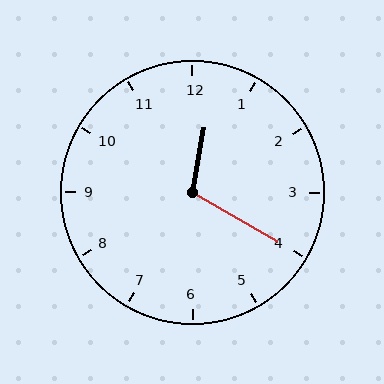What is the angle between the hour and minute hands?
Approximately 110 degrees.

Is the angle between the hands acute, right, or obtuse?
It is obtuse.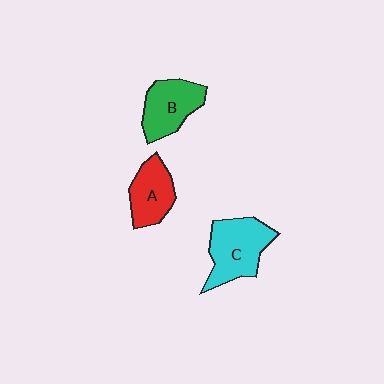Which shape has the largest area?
Shape C (cyan).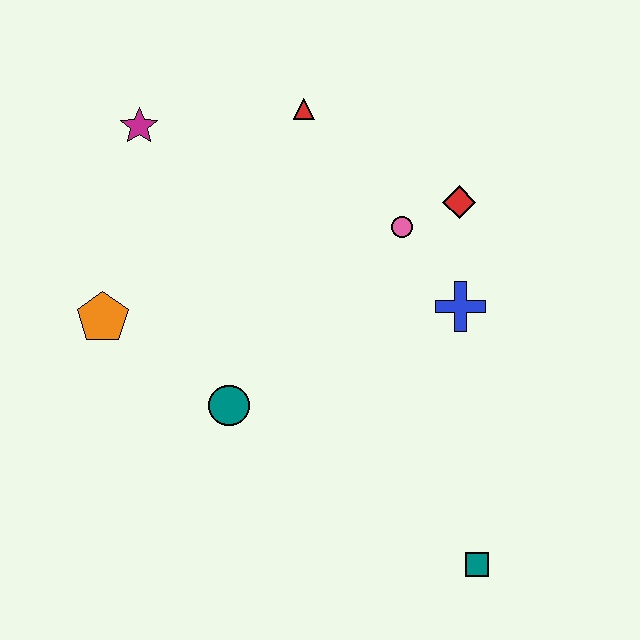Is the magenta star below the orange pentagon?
No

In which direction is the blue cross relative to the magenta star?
The blue cross is to the right of the magenta star.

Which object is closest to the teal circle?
The orange pentagon is closest to the teal circle.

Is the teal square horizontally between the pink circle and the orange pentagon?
No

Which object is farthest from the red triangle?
The teal square is farthest from the red triangle.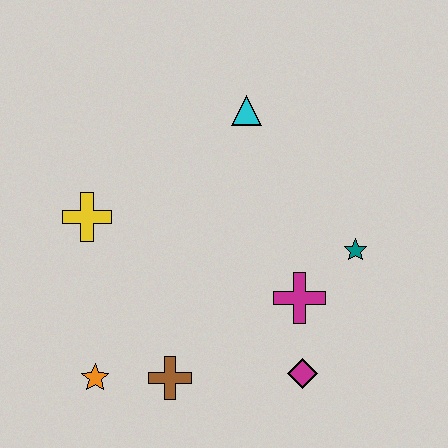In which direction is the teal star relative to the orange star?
The teal star is to the right of the orange star.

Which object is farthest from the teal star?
The orange star is farthest from the teal star.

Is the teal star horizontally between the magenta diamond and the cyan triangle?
No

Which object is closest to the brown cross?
The orange star is closest to the brown cross.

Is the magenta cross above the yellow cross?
No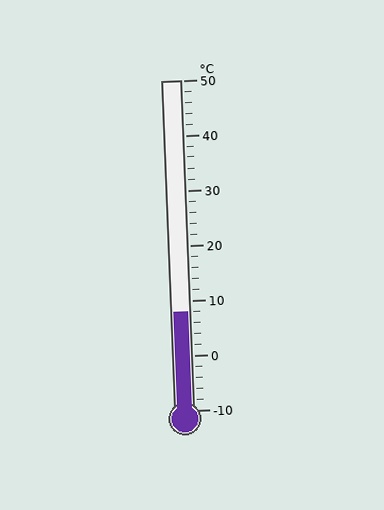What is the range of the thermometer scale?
The thermometer scale ranges from -10°C to 50°C.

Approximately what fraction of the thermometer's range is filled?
The thermometer is filled to approximately 30% of its range.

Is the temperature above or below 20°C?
The temperature is below 20°C.